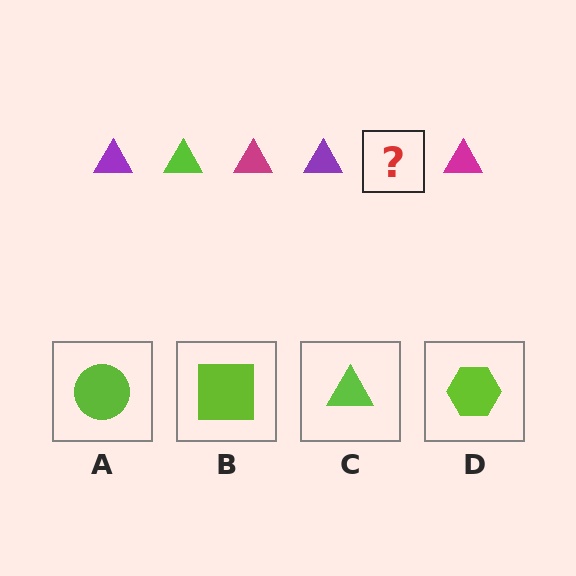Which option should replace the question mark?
Option C.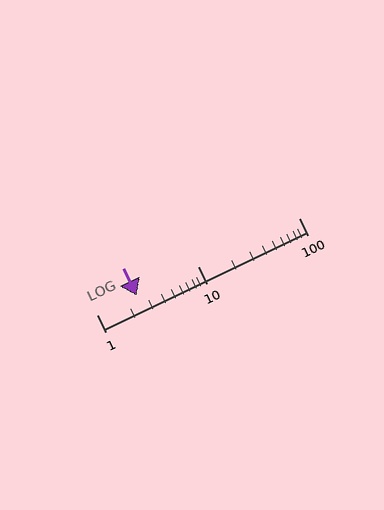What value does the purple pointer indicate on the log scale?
The pointer indicates approximately 2.5.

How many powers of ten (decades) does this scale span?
The scale spans 2 decades, from 1 to 100.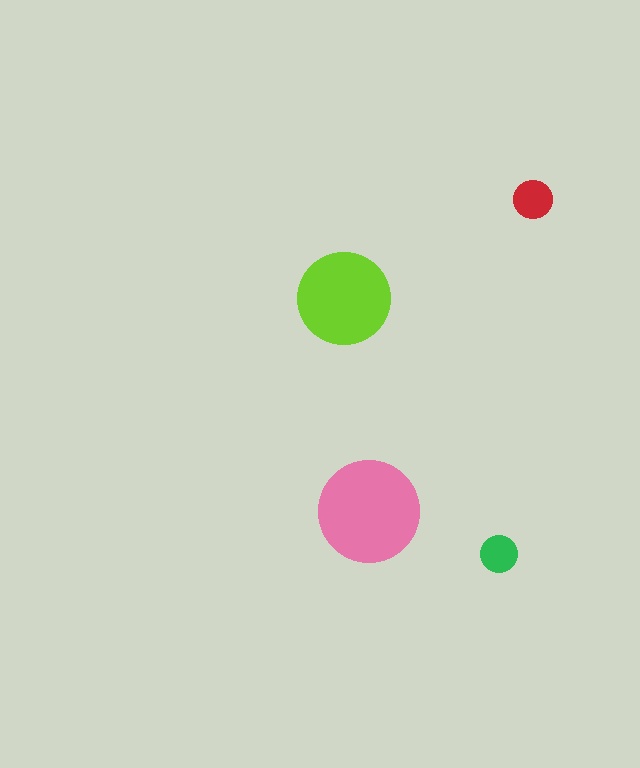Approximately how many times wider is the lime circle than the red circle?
About 2.5 times wider.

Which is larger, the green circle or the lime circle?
The lime one.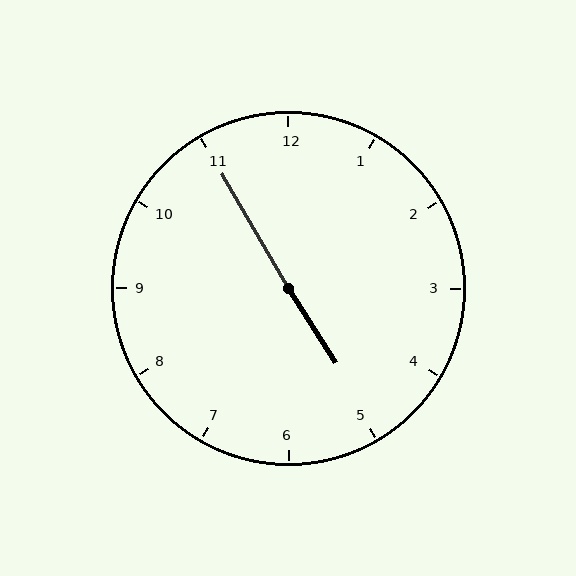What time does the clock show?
4:55.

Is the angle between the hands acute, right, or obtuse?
It is obtuse.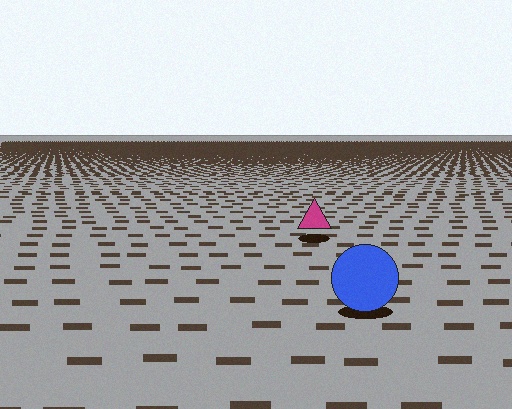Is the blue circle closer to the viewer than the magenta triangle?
Yes. The blue circle is closer — you can tell from the texture gradient: the ground texture is coarser near it.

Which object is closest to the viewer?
The blue circle is closest. The texture marks near it are larger and more spread out.